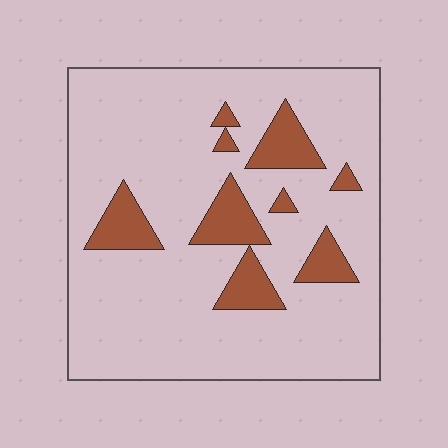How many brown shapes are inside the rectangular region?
9.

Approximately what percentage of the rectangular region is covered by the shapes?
Approximately 15%.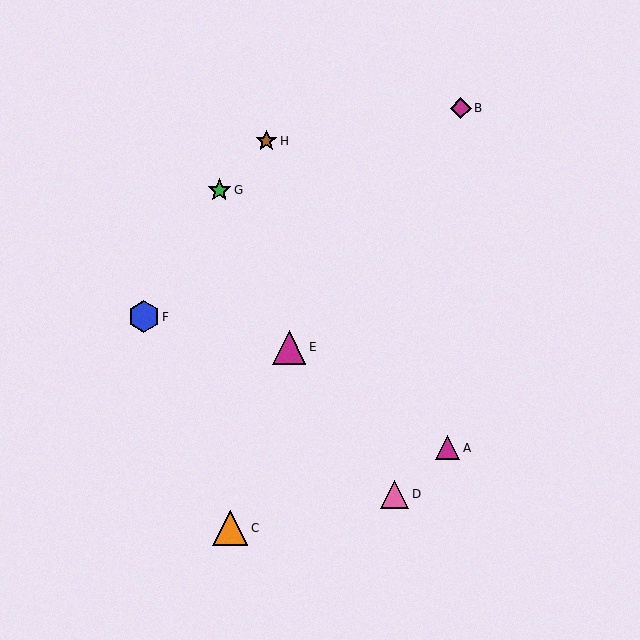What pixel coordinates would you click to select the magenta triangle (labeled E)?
Click at (289, 347) to select the magenta triangle E.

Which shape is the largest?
The orange triangle (labeled C) is the largest.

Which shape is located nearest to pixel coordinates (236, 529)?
The orange triangle (labeled C) at (230, 528) is nearest to that location.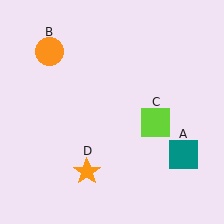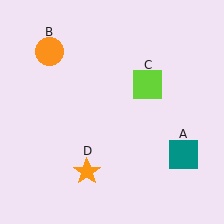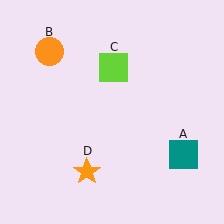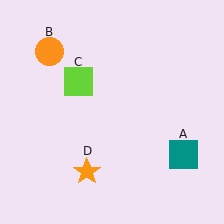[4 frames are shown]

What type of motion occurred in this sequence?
The lime square (object C) rotated counterclockwise around the center of the scene.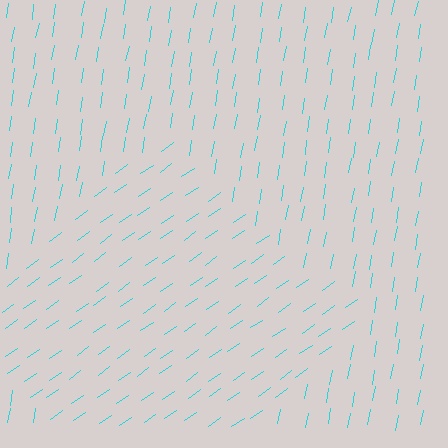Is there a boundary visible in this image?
Yes, there is a texture boundary formed by a change in line orientation.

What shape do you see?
I see a diamond.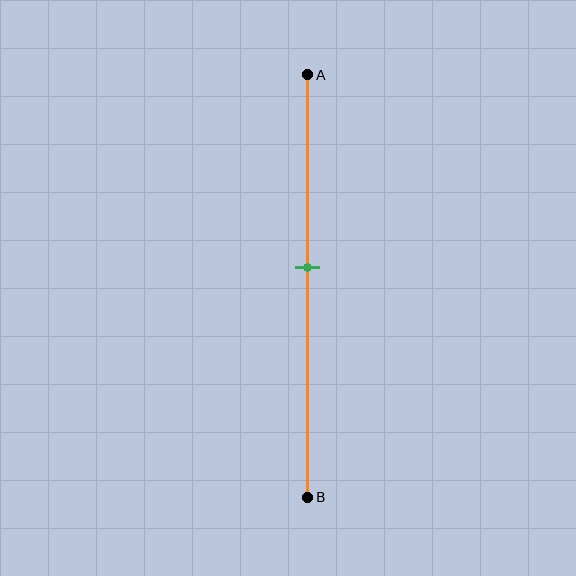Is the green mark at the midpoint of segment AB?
No, the mark is at about 45% from A, not at the 50% midpoint.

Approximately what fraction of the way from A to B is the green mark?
The green mark is approximately 45% of the way from A to B.